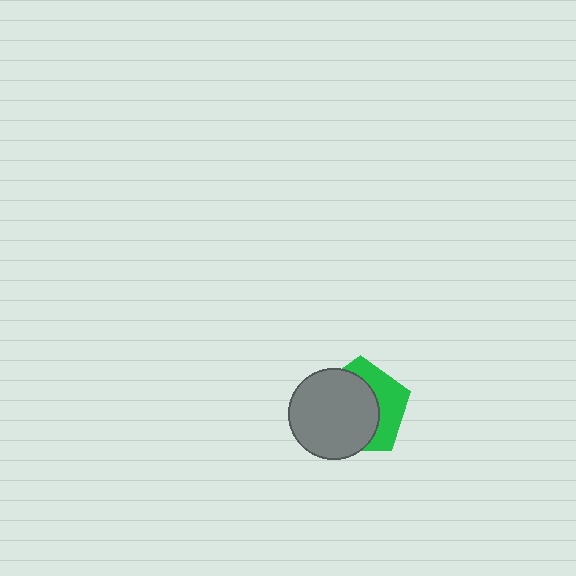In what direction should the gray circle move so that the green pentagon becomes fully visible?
The gray circle should move toward the lower-left. That is the shortest direction to clear the overlap and leave the green pentagon fully visible.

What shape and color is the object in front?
The object in front is a gray circle.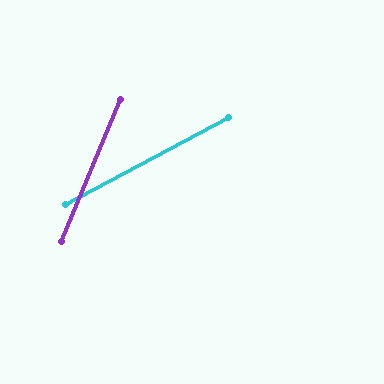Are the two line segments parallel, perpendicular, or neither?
Neither parallel nor perpendicular — they differ by about 39°.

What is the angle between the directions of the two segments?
Approximately 39 degrees.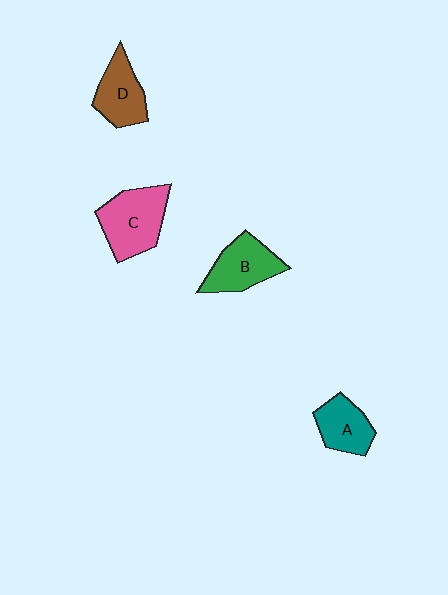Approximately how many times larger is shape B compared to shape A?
Approximately 1.2 times.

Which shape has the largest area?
Shape C (pink).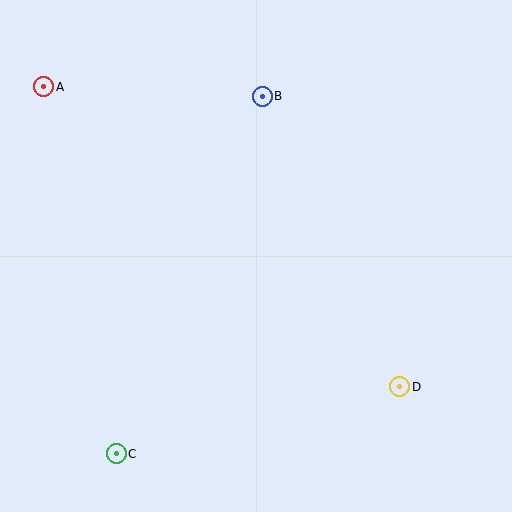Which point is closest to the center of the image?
Point B at (262, 96) is closest to the center.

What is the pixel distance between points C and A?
The distance between C and A is 374 pixels.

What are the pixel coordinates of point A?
Point A is at (44, 87).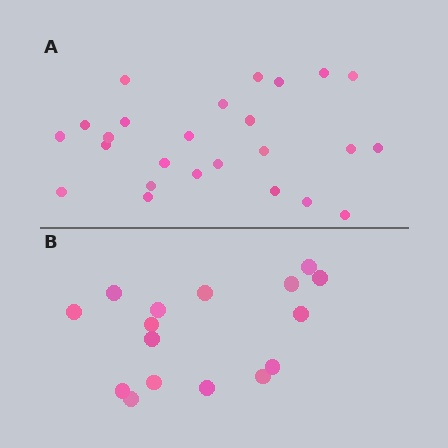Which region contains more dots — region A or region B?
Region A (the top region) has more dots.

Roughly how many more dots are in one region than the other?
Region A has roughly 8 or so more dots than region B.